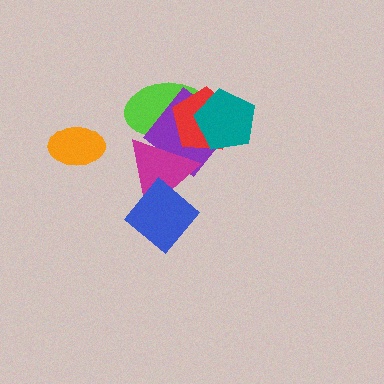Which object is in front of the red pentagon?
The teal pentagon is in front of the red pentagon.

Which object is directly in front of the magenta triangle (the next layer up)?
The red pentagon is directly in front of the magenta triangle.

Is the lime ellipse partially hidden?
Yes, it is partially covered by another shape.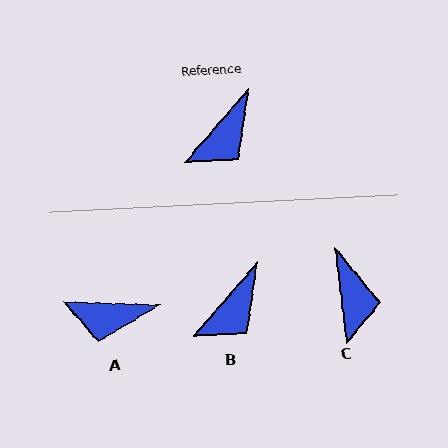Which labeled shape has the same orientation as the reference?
B.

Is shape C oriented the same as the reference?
No, it is off by about 48 degrees.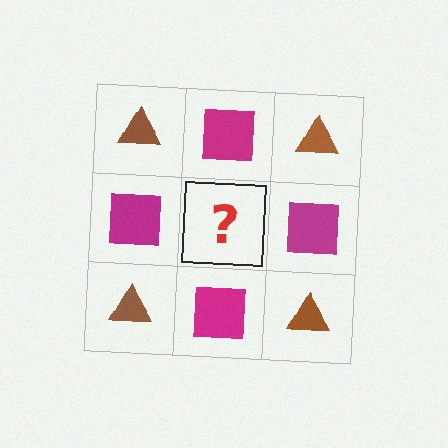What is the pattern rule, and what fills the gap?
The rule is that it alternates brown triangle and magenta square in a checkerboard pattern. The gap should be filled with a brown triangle.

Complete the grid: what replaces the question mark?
The question mark should be replaced with a brown triangle.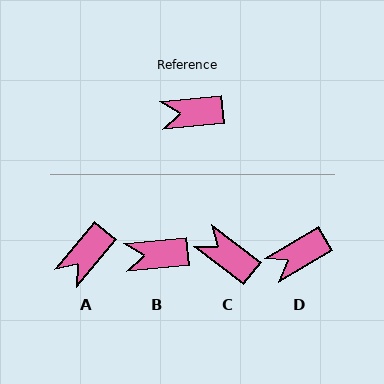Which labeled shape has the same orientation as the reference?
B.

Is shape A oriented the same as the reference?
No, it is off by about 44 degrees.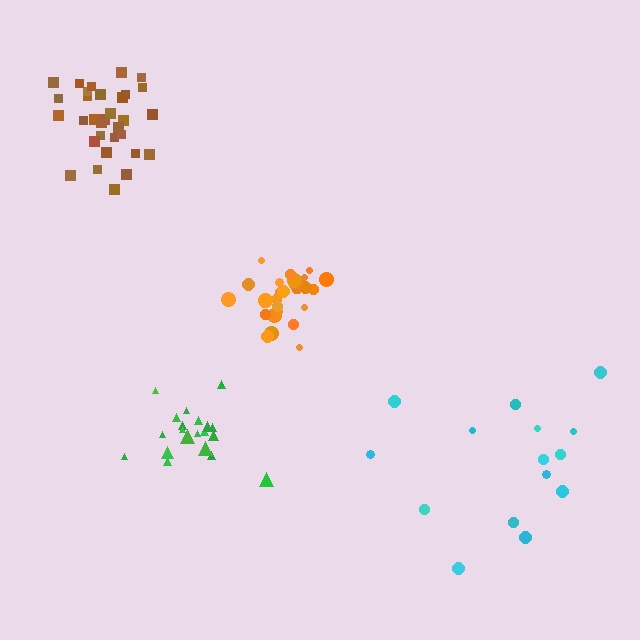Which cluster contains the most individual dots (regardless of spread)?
Brown (32).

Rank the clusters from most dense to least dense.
orange, brown, green, cyan.